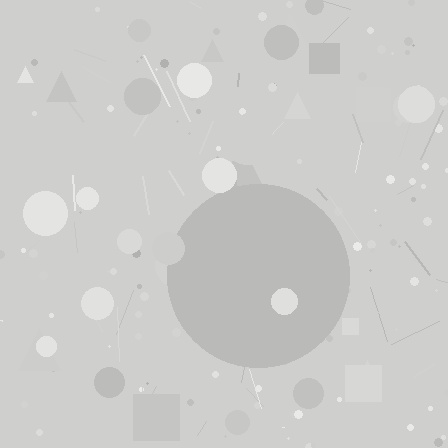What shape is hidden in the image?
A circle is hidden in the image.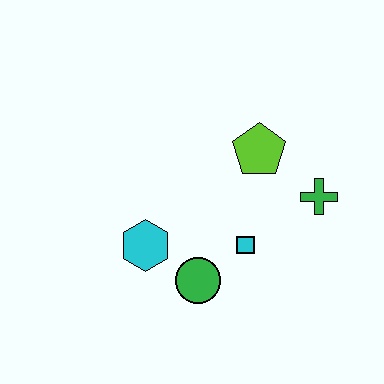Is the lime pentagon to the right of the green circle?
Yes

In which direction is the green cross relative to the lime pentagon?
The green cross is to the right of the lime pentagon.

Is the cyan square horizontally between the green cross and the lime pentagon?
No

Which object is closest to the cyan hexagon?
The green circle is closest to the cyan hexagon.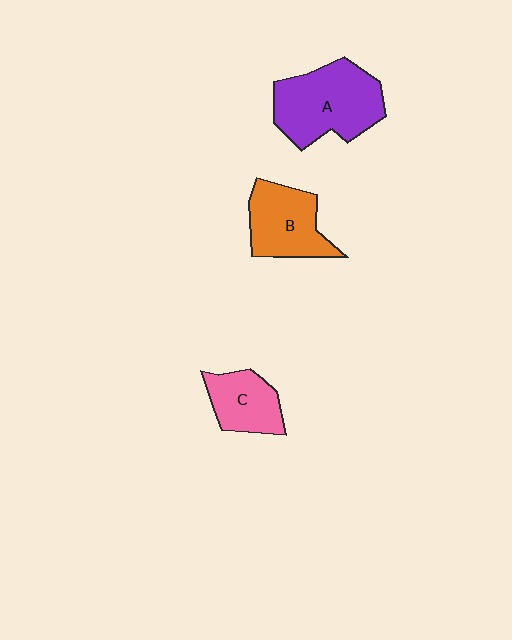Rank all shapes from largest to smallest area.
From largest to smallest: A (purple), B (orange), C (pink).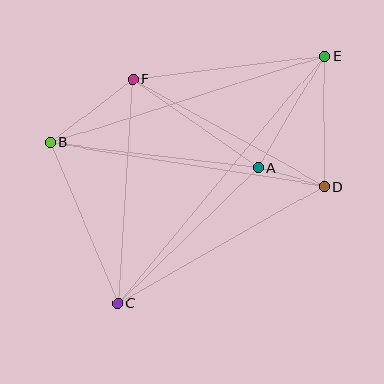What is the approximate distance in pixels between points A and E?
The distance between A and E is approximately 130 pixels.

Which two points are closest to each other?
Points A and D are closest to each other.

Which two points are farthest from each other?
Points C and E are farthest from each other.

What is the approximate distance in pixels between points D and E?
The distance between D and E is approximately 130 pixels.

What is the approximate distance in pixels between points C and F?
The distance between C and F is approximately 224 pixels.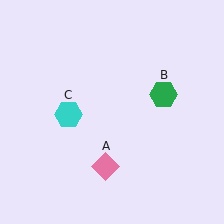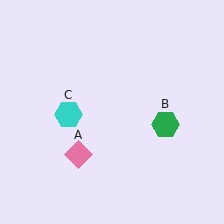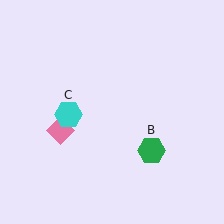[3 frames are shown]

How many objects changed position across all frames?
2 objects changed position: pink diamond (object A), green hexagon (object B).